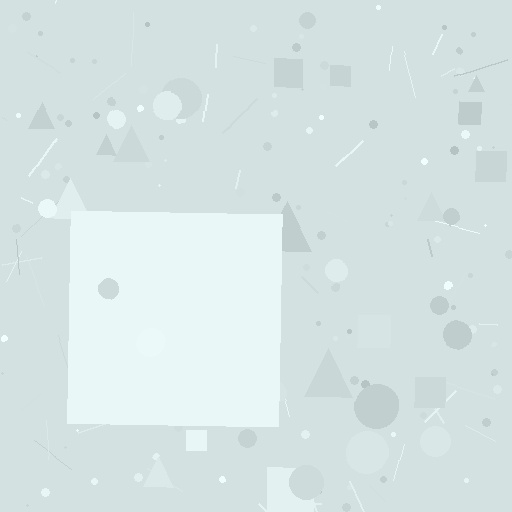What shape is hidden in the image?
A square is hidden in the image.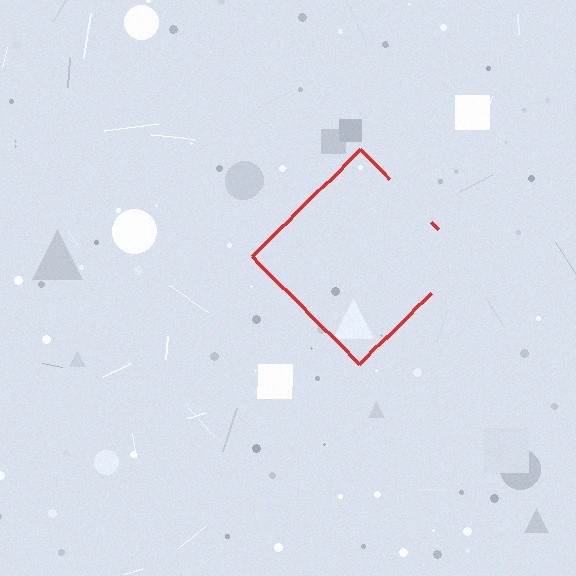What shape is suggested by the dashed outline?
The dashed outline suggests a diamond.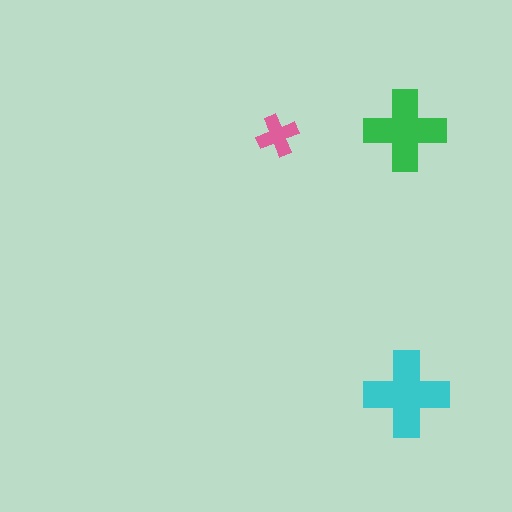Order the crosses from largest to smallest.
the cyan one, the green one, the pink one.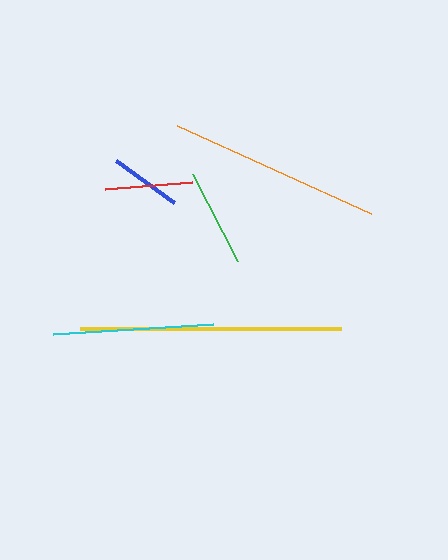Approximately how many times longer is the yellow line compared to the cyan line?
The yellow line is approximately 1.6 times the length of the cyan line.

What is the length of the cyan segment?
The cyan segment is approximately 161 pixels long.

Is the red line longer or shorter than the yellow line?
The yellow line is longer than the red line.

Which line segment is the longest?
The yellow line is the longest at approximately 261 pixels.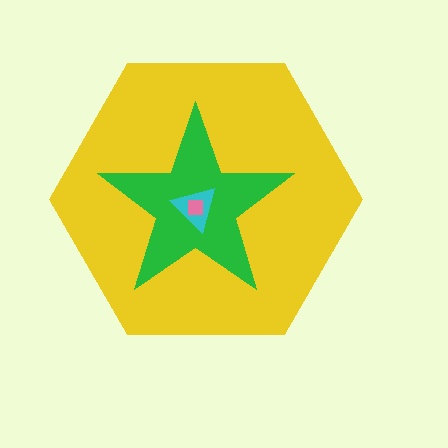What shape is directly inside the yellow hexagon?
The green star.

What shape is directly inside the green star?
The cyan triangle.